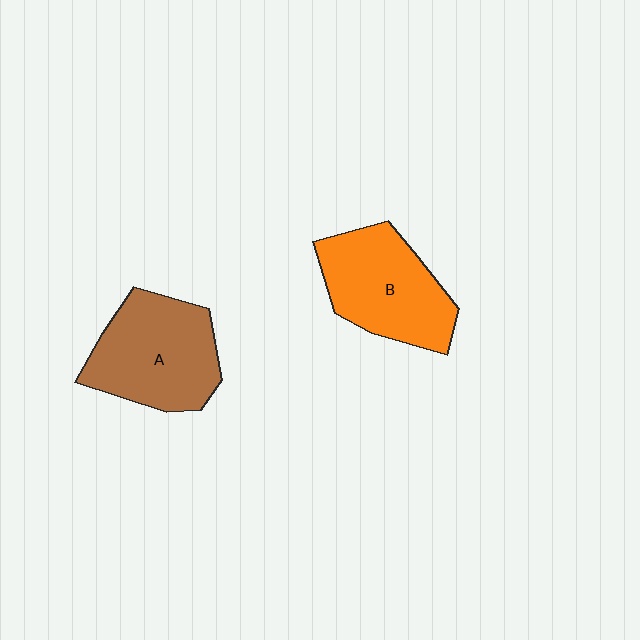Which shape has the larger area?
Shape A (brown).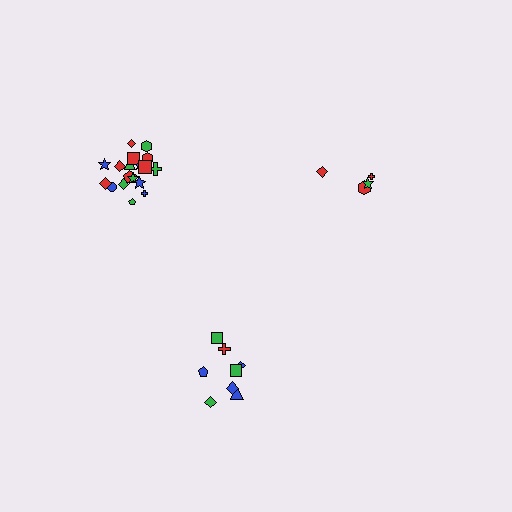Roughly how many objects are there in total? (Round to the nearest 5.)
Roughly 30 objects in total.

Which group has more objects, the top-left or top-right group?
The top-left group.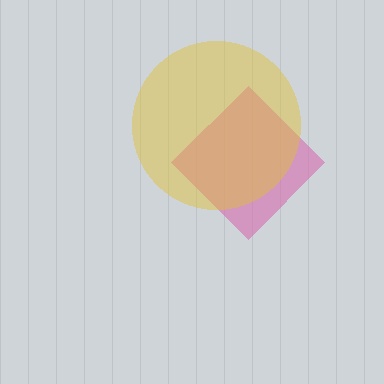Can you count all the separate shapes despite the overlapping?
Yes, there are 2 separate shapes.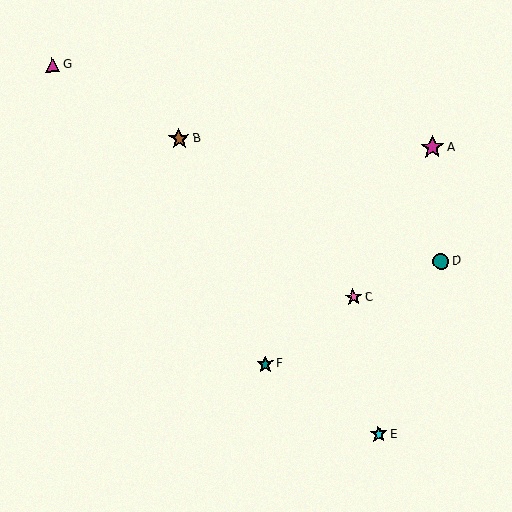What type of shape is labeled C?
Shape C is a pink star.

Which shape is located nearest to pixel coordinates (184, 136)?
The brown star (labeled B) at (179, 139) is nearest to that location.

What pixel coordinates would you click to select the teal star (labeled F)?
Click at (265, 364) to select the teal star F.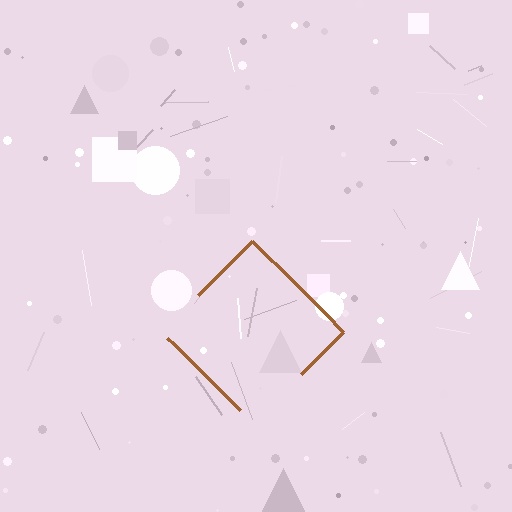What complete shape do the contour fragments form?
The contour fragments form a diamond.